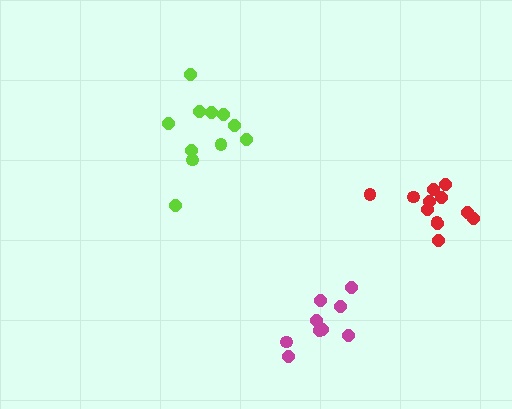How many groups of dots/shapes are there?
There are 3 groups.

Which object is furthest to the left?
The lime cluster is leftmost.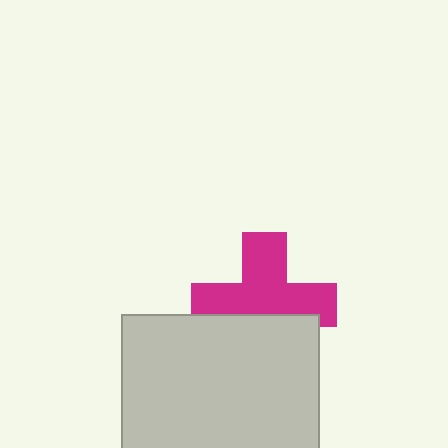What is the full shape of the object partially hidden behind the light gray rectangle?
The partially hidden object is a magenta cross.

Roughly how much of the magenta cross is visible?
About half of it is visible (roughly 63%).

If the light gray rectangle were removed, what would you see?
You would see the complete magenta cross.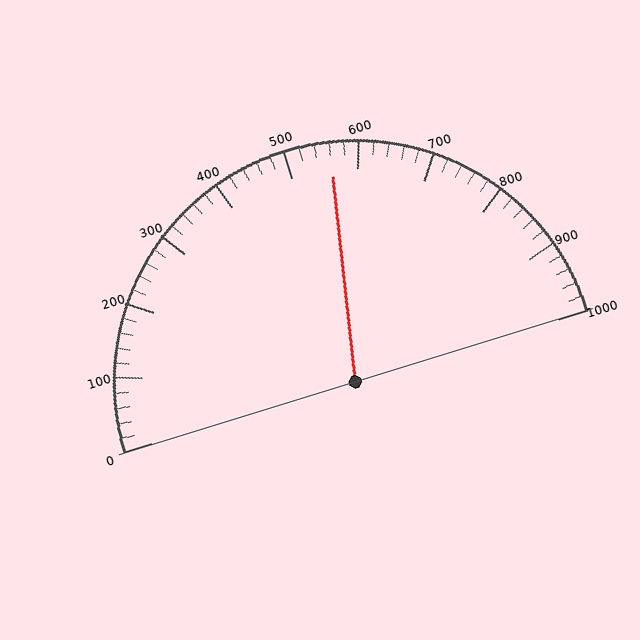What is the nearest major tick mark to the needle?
The nearest major tick mark is 600.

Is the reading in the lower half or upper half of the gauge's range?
The reading is in the upper half of the range (0 to 1000).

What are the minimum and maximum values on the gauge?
The gauge ranges from 0 to 1000.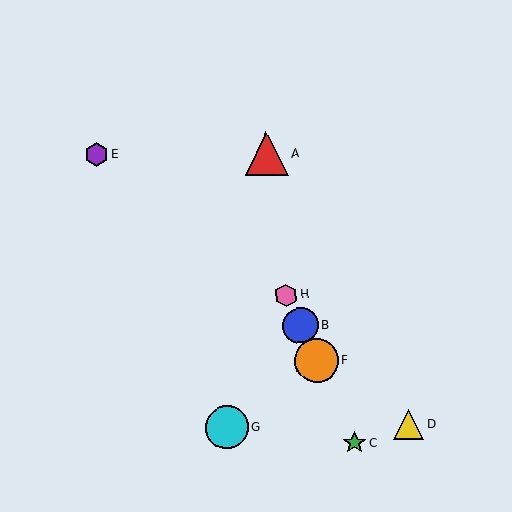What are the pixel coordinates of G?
Object G is at (227, 427).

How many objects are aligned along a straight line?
4 objects (B, C, F, H) are aligned along a straight line.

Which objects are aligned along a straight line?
Objects B, C, F, H are aligned along a straight line.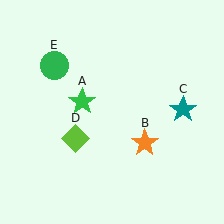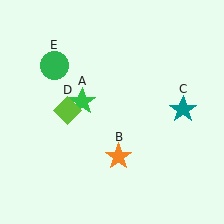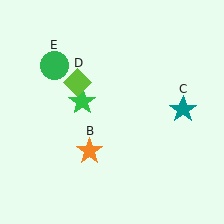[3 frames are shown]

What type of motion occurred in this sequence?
The orange star (object B), lime diamond (object D) rotated clockwise around the center of the scene.